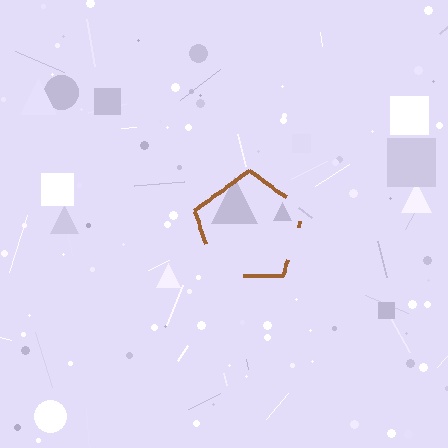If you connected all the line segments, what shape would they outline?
They would outline a pentagon.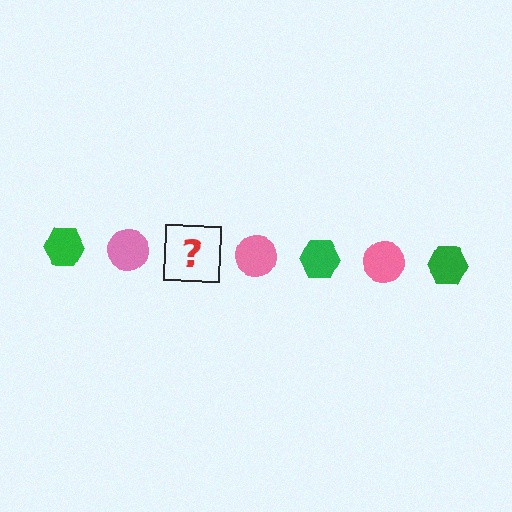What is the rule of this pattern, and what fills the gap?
The rule is that the pattern alternates between green hexagon and pink circle. The gap should be filled with a green hexagon.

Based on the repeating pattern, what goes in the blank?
The blank should be a green hexagon.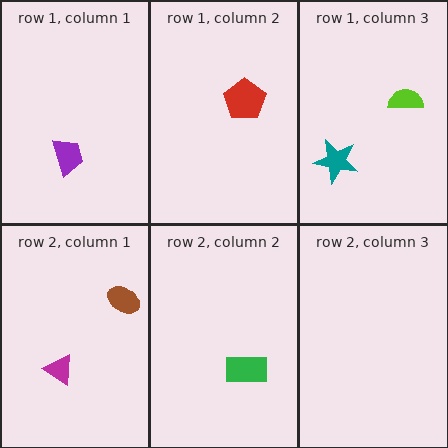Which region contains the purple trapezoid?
The row 1, column 1 region.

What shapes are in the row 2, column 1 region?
The magenta triangle, the brown ellipse.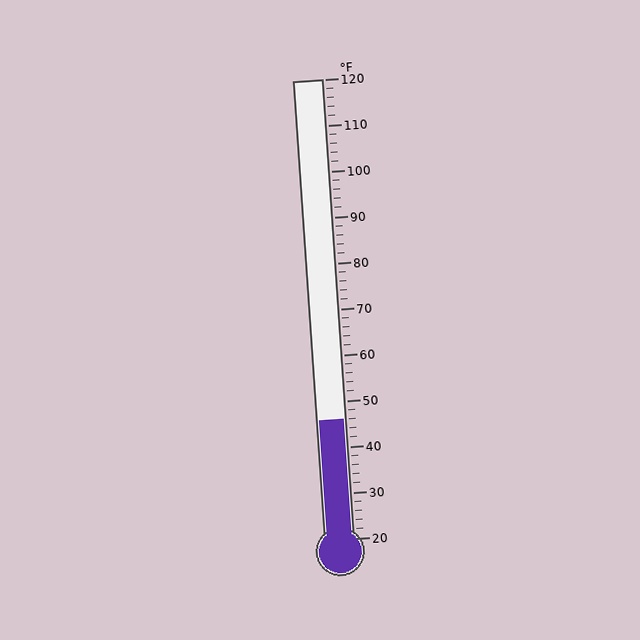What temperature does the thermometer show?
The thermometer shows approximately 46°F.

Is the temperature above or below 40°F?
The temperature is above 40°F.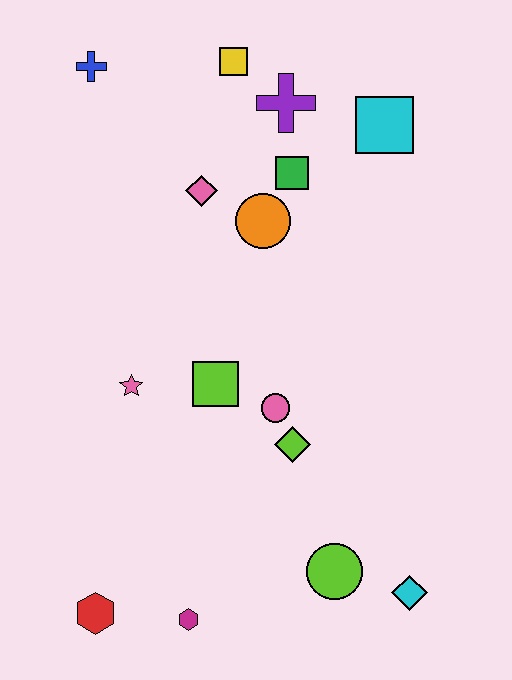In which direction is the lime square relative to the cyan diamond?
The lime square is above the cyan diamond.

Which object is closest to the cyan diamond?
The lime circle is closest to the cyan diamond.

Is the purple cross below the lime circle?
No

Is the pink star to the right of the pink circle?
No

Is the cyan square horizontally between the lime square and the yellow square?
No